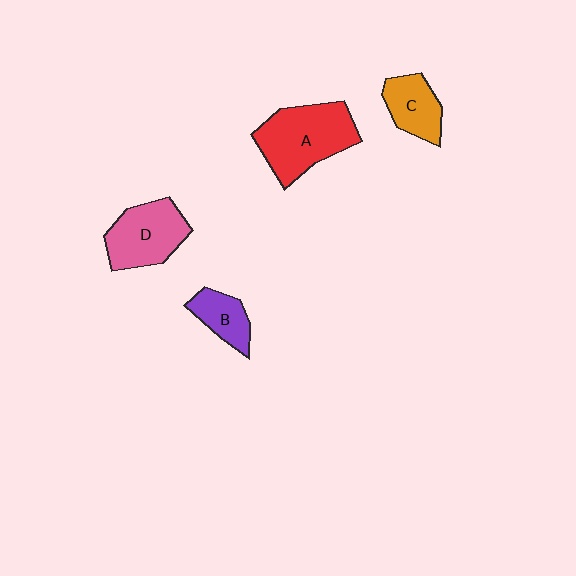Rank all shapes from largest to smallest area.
From largest to smallest: A (red), D (pink), C (orange), B (purple).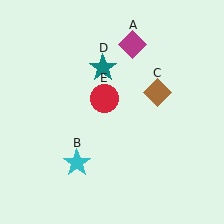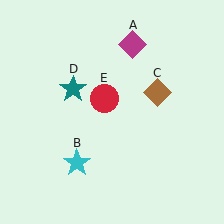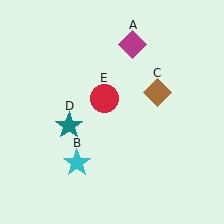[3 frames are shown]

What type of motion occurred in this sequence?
The teal star (object D) rotated counterclockwise around the center of the scene.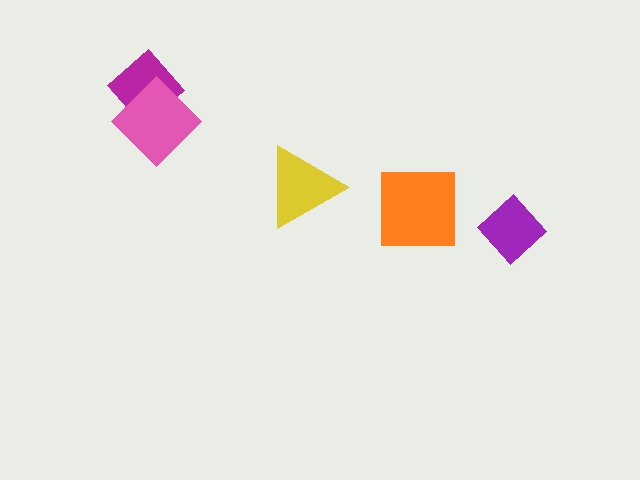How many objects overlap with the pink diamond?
1 object overlaps with the pink diamond.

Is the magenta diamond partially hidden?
Yes, it is partially covered by another shape.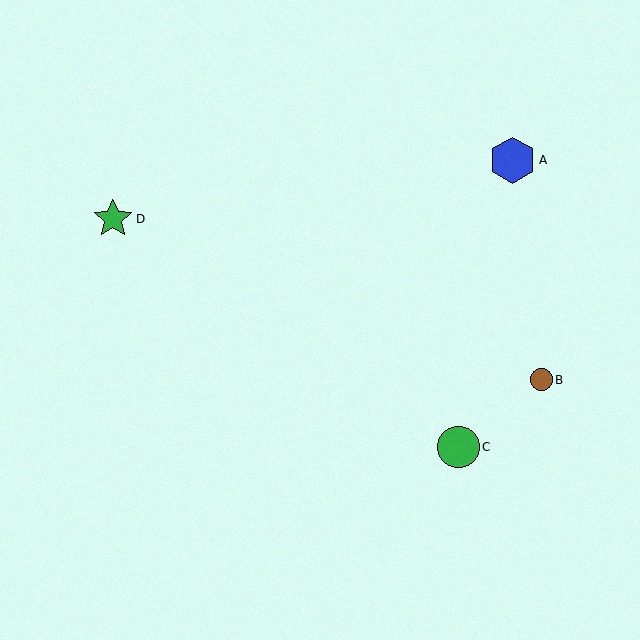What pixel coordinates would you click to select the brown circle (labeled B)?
Click at (541, 380) to select the brown circle B.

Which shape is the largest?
The blue hexagon (labeled A) is the largest.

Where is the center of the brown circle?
The center of the brown circle is at (541, 380).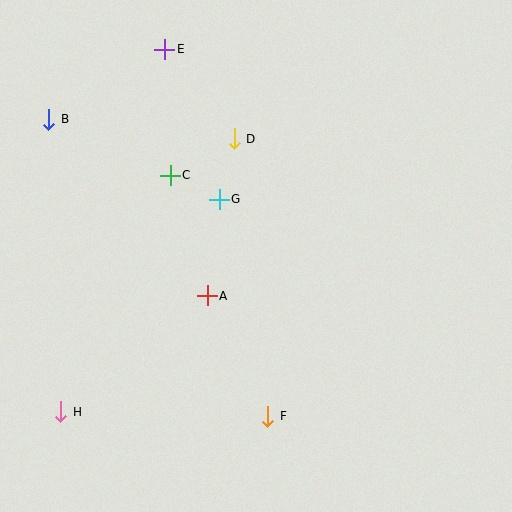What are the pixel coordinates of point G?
Point G is at (219, 199).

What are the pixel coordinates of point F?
Point F is at (268, 416).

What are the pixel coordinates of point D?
Point D is at (234, 139).